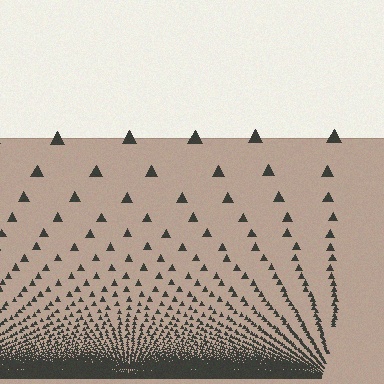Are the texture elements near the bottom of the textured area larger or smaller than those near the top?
Smaller. The gradient is inverted — elements near the bottom are smaller and denser.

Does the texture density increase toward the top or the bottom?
Density increases toward the bottom.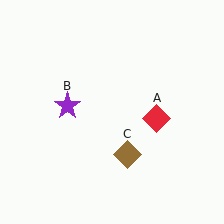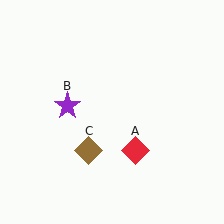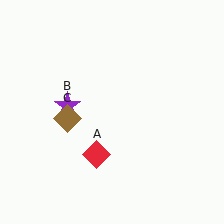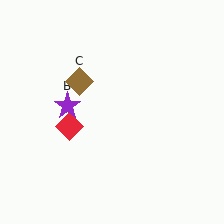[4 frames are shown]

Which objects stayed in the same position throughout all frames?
Purple star (object B) remained stationary.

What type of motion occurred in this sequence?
The red diamond (object A), brown diamond (object C) rotated clockwise around the center of the scene.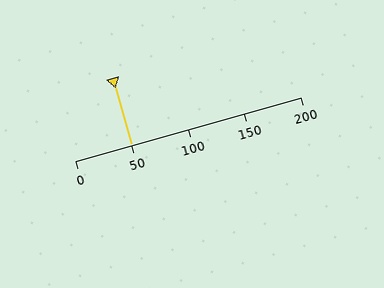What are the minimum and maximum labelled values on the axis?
The axis runs from 0 to 200.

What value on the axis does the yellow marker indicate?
The marker indicates approximately 50.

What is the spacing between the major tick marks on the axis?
The major ticks are spaced 50 apart.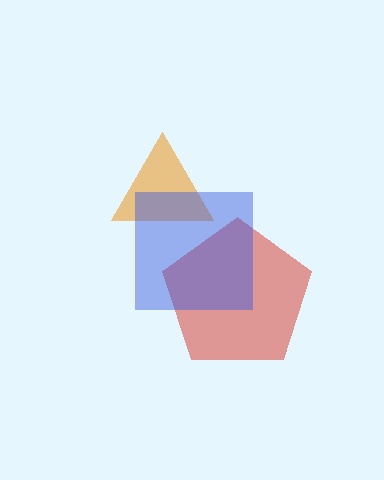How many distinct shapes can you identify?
There are 3 distinct shapes: an orange triangle, a red pentagon, a blue square.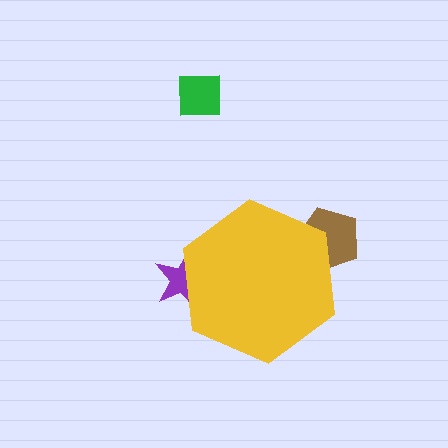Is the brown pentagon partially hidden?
Yes, the brown pentagon is partially hidden behind the yellow hexagon.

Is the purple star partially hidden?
Yes, the purple star is partially hidden behind the yellow hexagon.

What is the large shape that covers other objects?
A yellow hexagon.